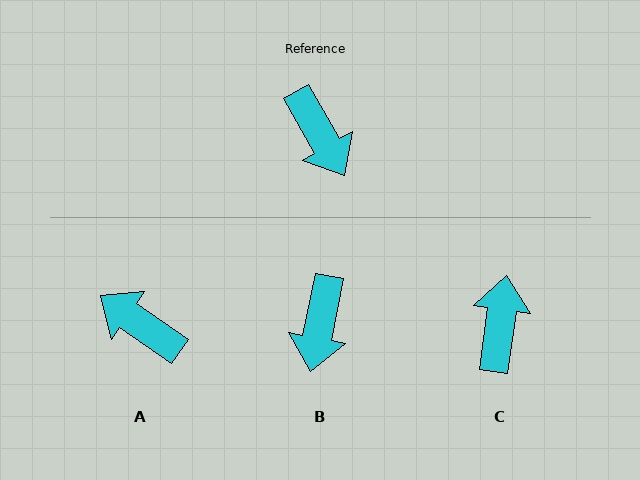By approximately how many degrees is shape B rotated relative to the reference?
Approximately 41 degrees clockwise.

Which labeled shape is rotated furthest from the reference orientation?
A, about 155 degrees away.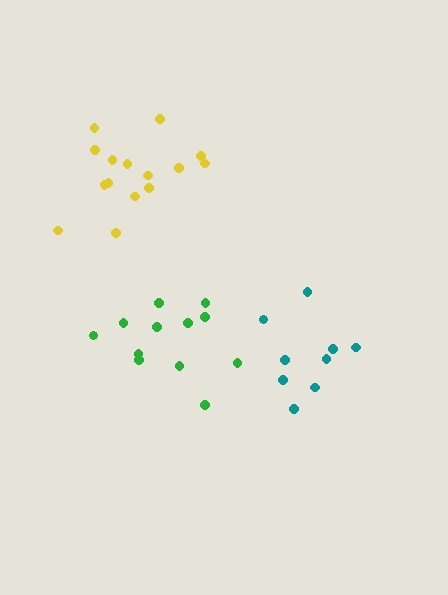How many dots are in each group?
Group 1: 9 dots, Group 2: 15 dots, Group 3: 12 dots (36 total).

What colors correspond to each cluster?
The clusters are colored: teal, yellow, green.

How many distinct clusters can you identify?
There are 3 distinct clusters.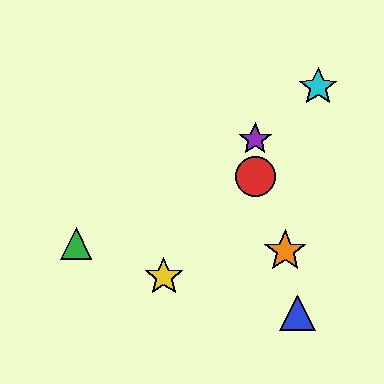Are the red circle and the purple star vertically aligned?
Yes, both are at x≈255.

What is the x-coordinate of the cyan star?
The cyan star is at x≈318.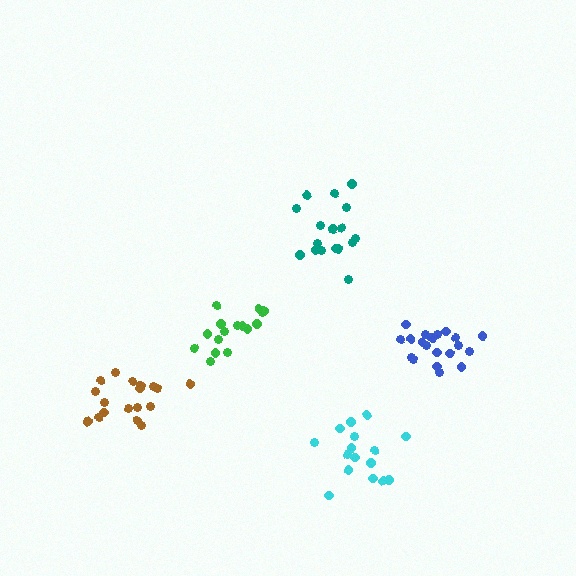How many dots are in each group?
Group 1: 18 dots, Group 2: 17 dots, Group 3: 18 dots, Group 4: 16 dots, Group 5: 20 dots (89 total).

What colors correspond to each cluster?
The clusters are colored: brown, cyan, teal, green, blue.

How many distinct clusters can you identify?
There are 5 distinct clusters.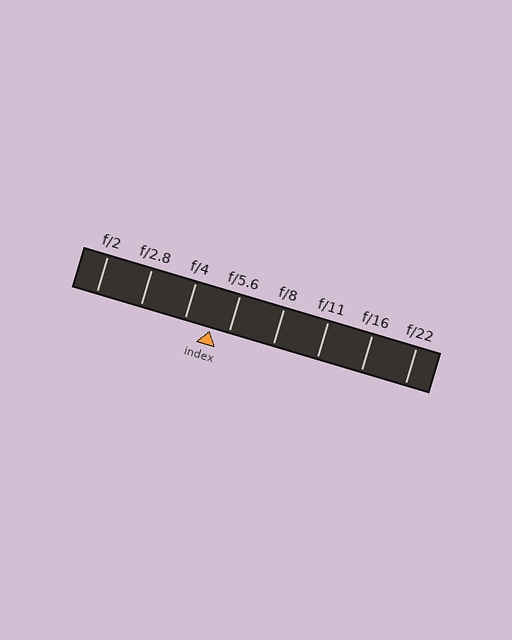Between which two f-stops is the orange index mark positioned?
The index mark is between f/4 and f/5.6.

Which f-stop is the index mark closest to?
The index mark is closest to f/5.6.